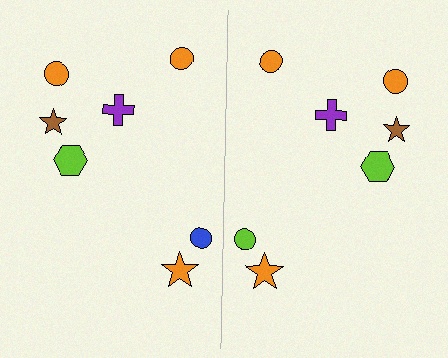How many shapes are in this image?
There are 14 shapes in this image.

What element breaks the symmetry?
The lime circle on the right side breaks the symmetry — its mirror counterpart is blue.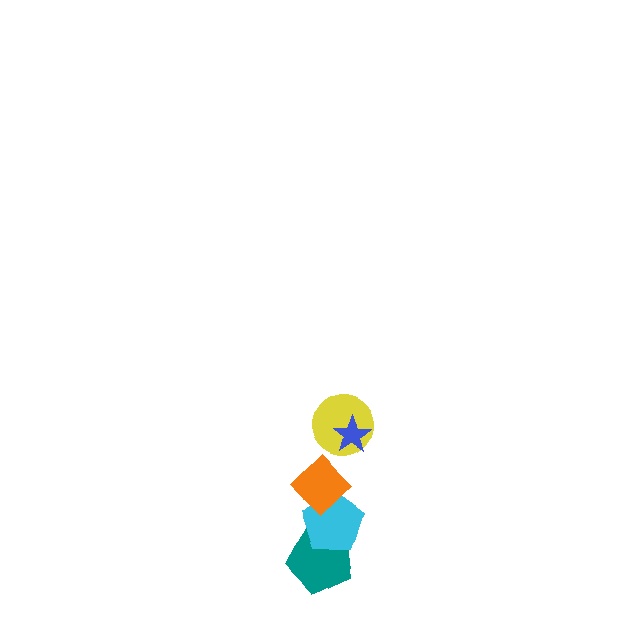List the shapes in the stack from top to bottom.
From top to bottom: the blue star, the yellow circle, the orange diamond, the cyan pentagon, the teal pentagon.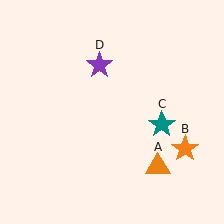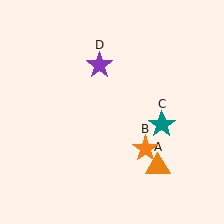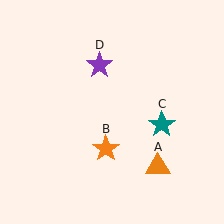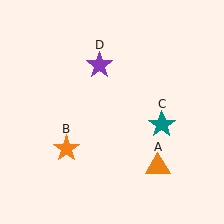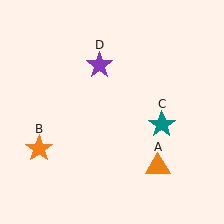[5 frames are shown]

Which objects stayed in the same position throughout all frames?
Orange triangle (object A) and teal star (object C) and purple star (object D) remained stationary.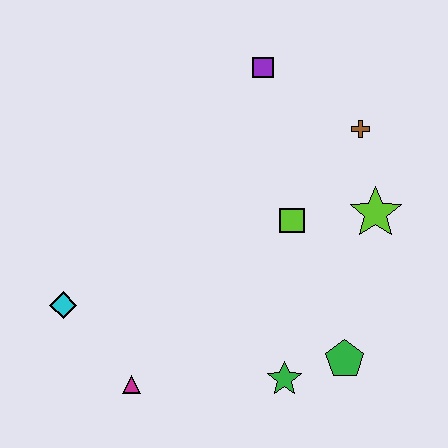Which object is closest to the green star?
The green pentagon is closest to the green star.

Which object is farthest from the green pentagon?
The purple square is farthest from the green pentagon.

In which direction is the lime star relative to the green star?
The lime star is above the green star.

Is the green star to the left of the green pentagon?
Yes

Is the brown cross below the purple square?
Yes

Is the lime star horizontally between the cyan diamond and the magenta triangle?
No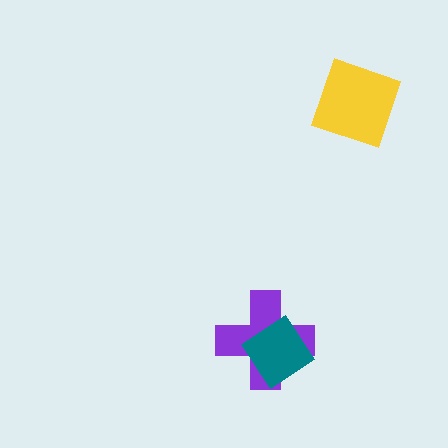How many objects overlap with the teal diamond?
1 object overlaps with the teal diamond.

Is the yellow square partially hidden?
No, no other shape covers it.